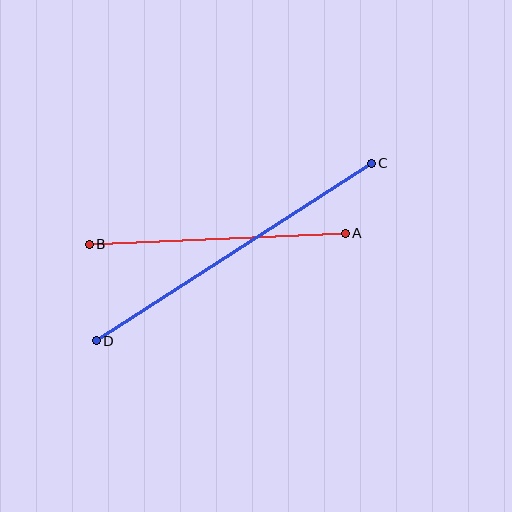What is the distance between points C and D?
The distance is approximately 327 pixels.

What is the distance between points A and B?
The distance is approximately 256 pixels.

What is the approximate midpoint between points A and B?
The midpoint is at approximately (217, 239) pixels.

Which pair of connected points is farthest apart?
Points C and D are farthest apart.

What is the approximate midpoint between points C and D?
The midpoint is at approximately (234, 252) pixels.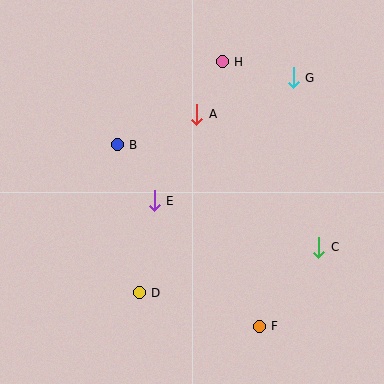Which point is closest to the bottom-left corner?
Point D is closest to the bottom-left corner.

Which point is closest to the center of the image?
Point E at (154, 201) is closest to the center.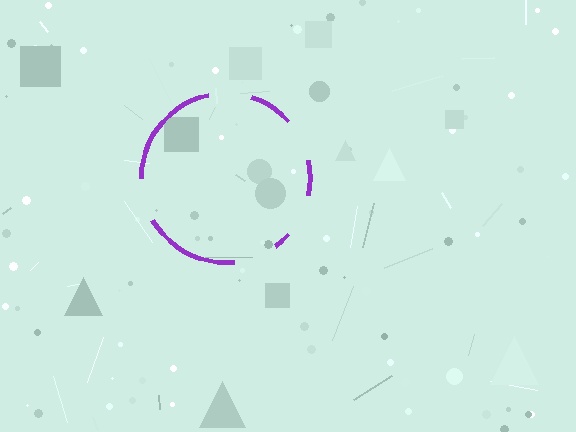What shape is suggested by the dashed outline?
The dashed outline suggests a circle.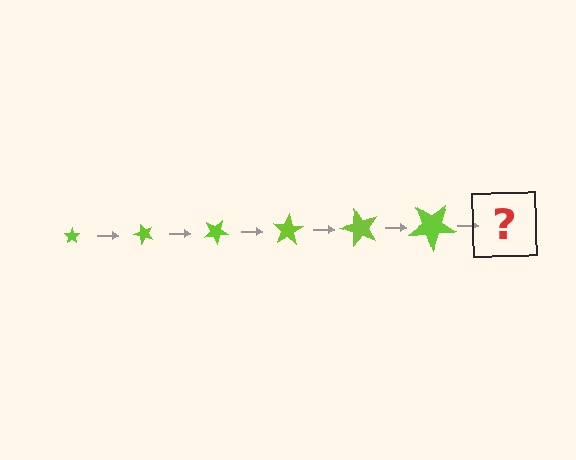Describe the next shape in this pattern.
It should be a star, larger than the previous one and rotated 300 degrees from the start.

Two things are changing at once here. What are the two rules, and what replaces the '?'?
The two rules are that the star grows larger each step and it rotates 50 degrees each step. The '?' should be a star, larger than the previous one and rotated 300 degrees from the start.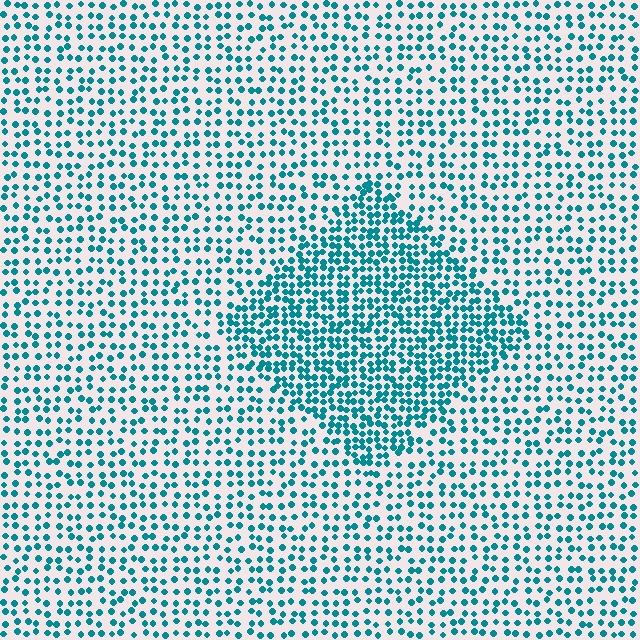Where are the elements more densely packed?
The elements are more densely packed inside the diamond boundary.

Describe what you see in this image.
The image contains small teal elements arranged at two different densities. A diamond-shaped region is visible where the elements are more densely packed than the surrounding area.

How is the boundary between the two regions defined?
The boundary is defined by a change in element density (approximately 1.9x ratio). All elements are the same color, size, and shape.